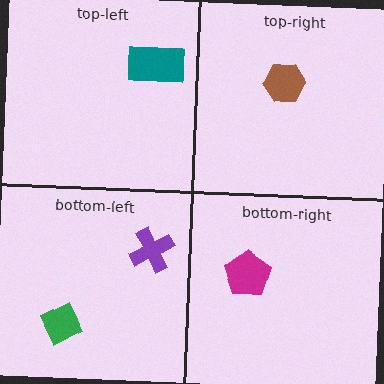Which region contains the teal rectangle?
The top-left region.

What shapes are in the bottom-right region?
The magenta pentagon.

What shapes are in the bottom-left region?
The green diamond, the purple cross.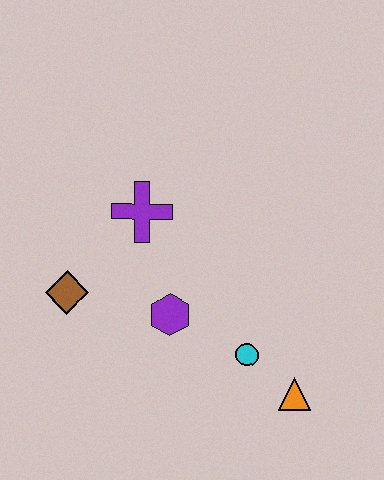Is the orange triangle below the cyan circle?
Yes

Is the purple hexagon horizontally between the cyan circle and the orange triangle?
No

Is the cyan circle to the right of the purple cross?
Yes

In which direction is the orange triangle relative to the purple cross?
The orange triangle is below the purple cross.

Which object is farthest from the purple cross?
The orange triangle is farthest from the purple cross.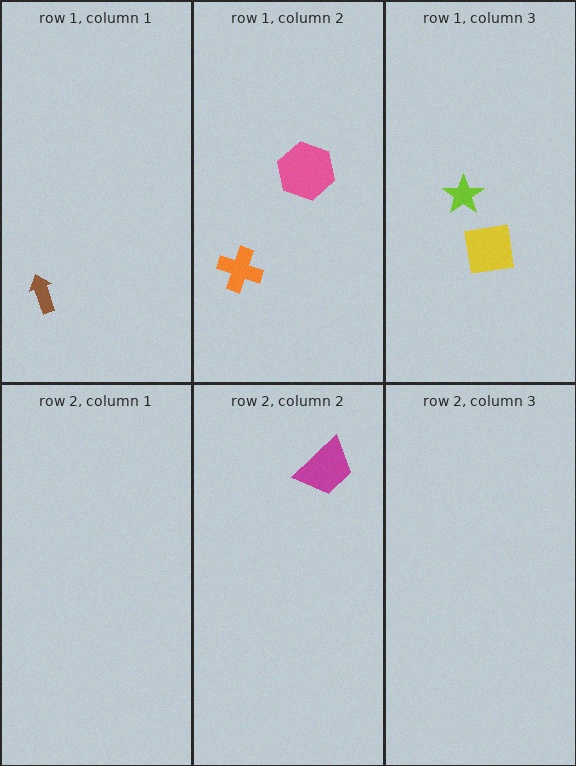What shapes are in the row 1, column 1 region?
The brown arrow.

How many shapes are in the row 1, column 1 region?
1.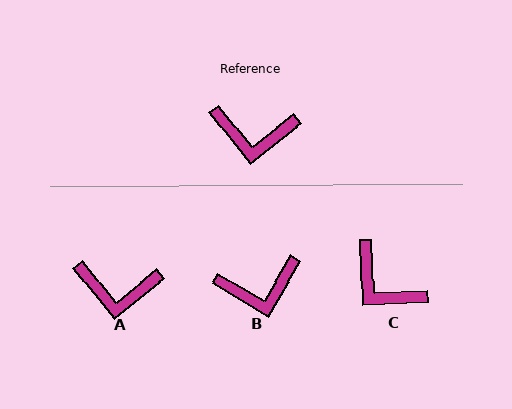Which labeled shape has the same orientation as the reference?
A.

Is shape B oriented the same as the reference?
No, it is off by about 21 degrees.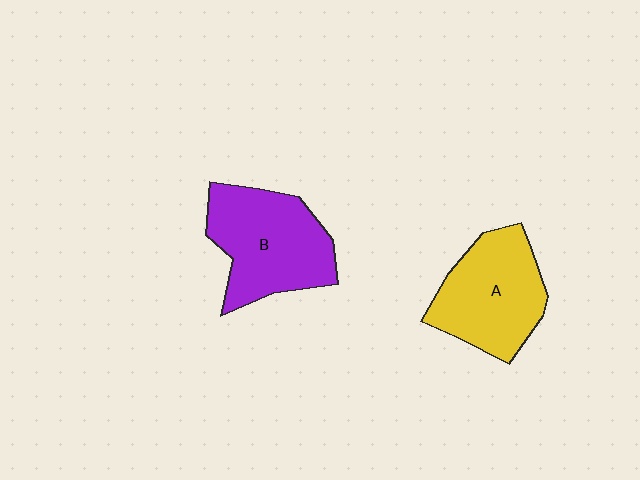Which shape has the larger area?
Shape B (purple).